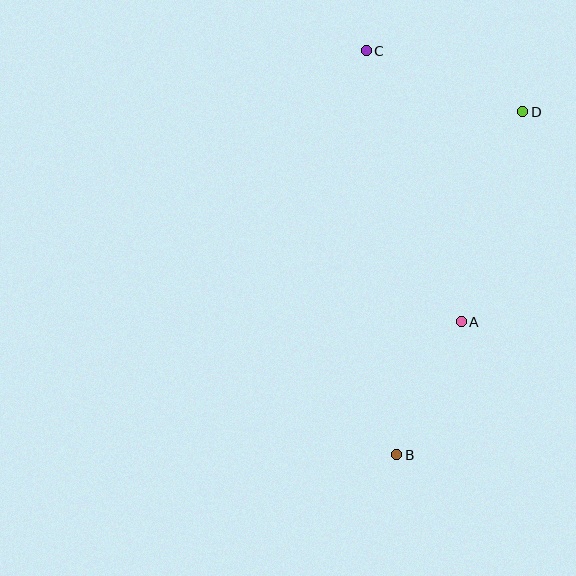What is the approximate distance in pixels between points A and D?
The distance between A and D is approximately 219 pixels.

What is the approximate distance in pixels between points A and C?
The distance between A and C is approximately 287 pixels.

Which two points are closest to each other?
Points A and B are closest to each other.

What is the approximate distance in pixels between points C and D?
The distance between C and D is approximately 168 pixels.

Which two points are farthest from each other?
Points B and C are farthest from each other.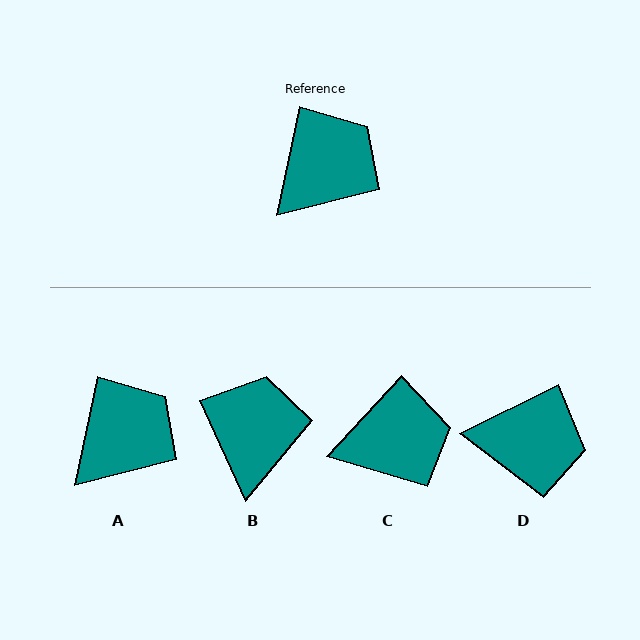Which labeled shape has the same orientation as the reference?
A.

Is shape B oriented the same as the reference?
No, it is off by about 36 degrees.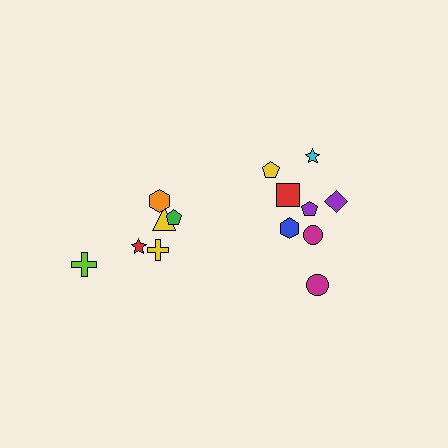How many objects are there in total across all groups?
There are 14 objects.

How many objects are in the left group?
There are 6 objects.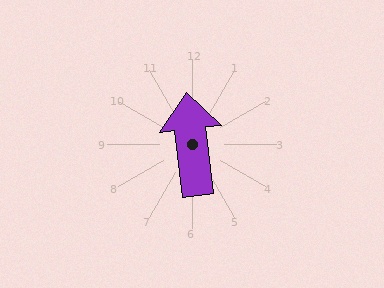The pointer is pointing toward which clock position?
Roughly 12 o'clock.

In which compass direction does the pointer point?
North.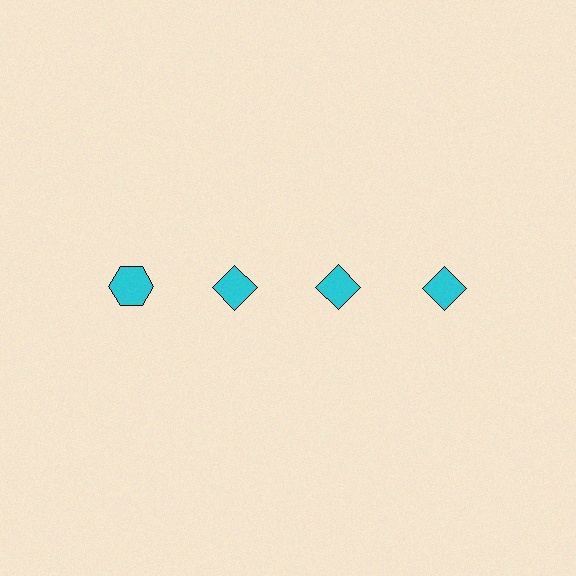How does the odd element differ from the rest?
It has a different shape: hexagon instead of diamond.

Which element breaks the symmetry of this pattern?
The cyan hexagon in the top row, leftmost column breaks the symmetry. All other shapes are cyan diamonds.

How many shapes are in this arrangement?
There are 4 shapes arranged in a grid pattern.